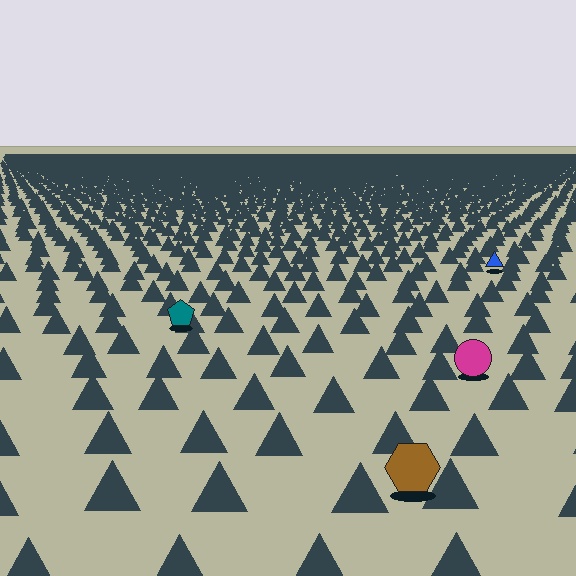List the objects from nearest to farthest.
From nearest to farthest: the brown hexagon, the magenta circle, the teal pentagon, the blue triangle.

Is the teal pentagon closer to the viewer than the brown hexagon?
No. The brown hexagon is closer — you can tell from the texture gradient: the ground texture is coarser near it.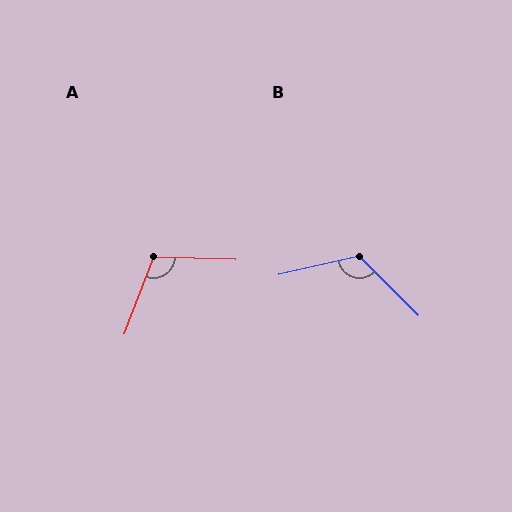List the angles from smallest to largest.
A (109°), B (122°).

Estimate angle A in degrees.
Approximately 109 degrees.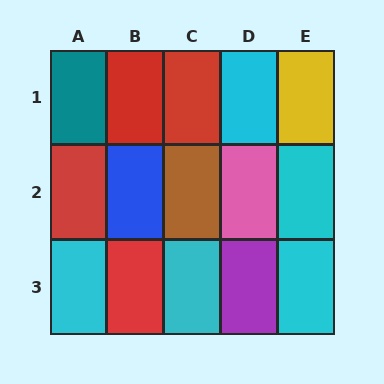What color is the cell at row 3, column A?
Cyan.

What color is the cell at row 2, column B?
Blue.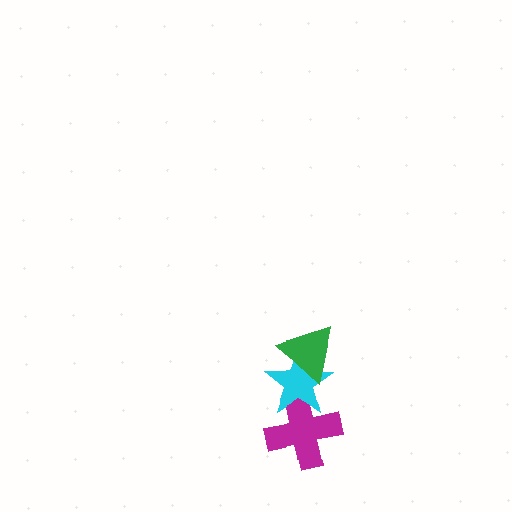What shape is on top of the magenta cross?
The cyan star is on top of the magenta cross.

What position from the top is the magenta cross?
The magenta cross is 3rd from the top.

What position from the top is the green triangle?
The green triangle is 1st from the top.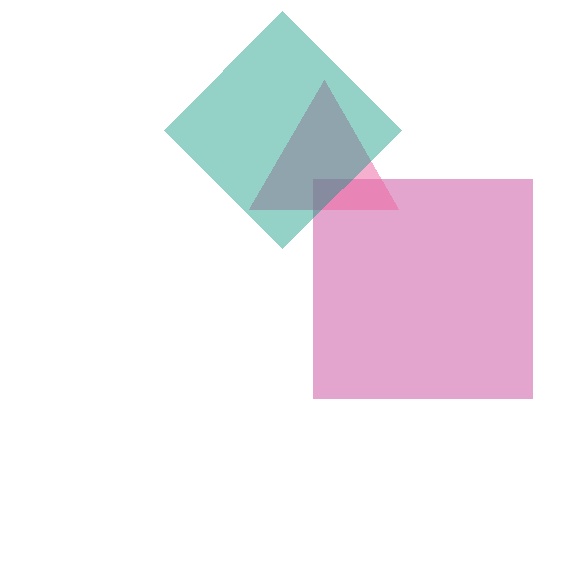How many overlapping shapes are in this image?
There are 3 overlapping shapes in the image.